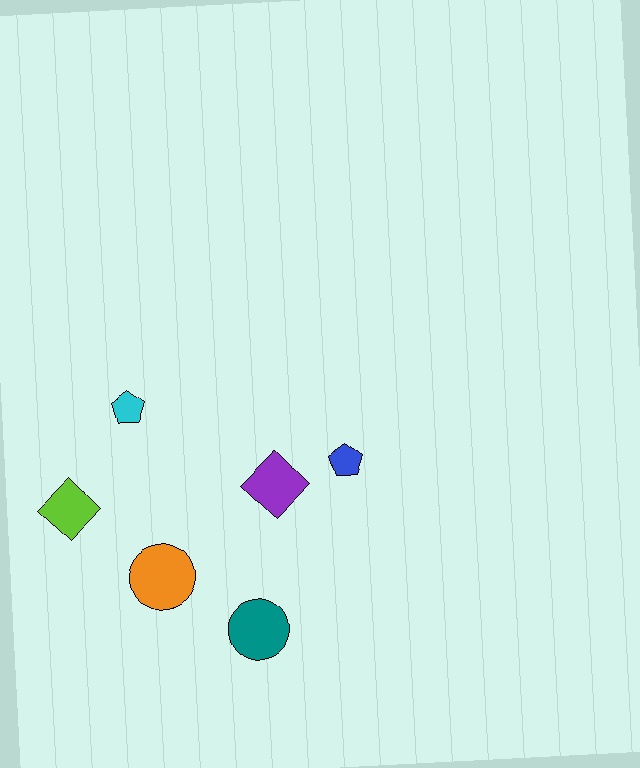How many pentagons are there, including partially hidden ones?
There are 2 pentagons.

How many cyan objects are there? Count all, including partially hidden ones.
There is 1 cyan object.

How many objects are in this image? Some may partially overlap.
There are 6 objects.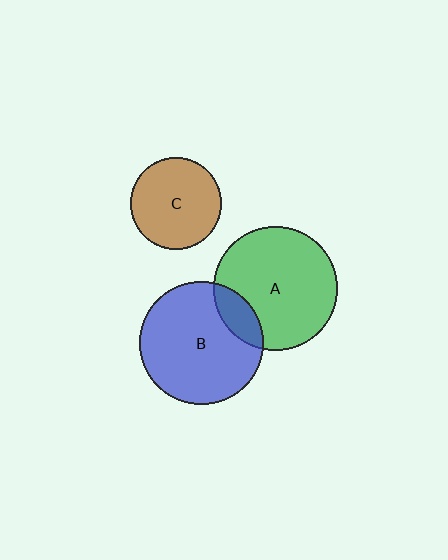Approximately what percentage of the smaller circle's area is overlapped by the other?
Approximately 15%.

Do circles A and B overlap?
Yes.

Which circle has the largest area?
Circle A (green).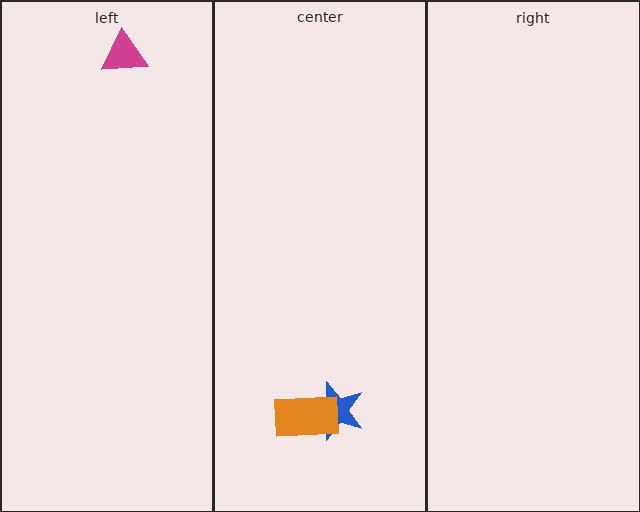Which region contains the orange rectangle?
The center region.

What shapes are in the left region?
The magenta triangle.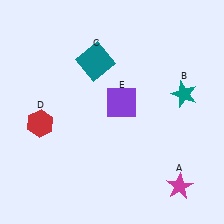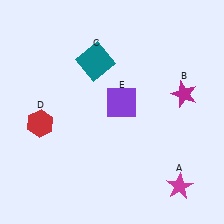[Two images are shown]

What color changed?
The star (B) changed from teal in Image 1 to magenta in Image 2.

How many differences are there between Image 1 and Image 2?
There is 1 difference between the two images.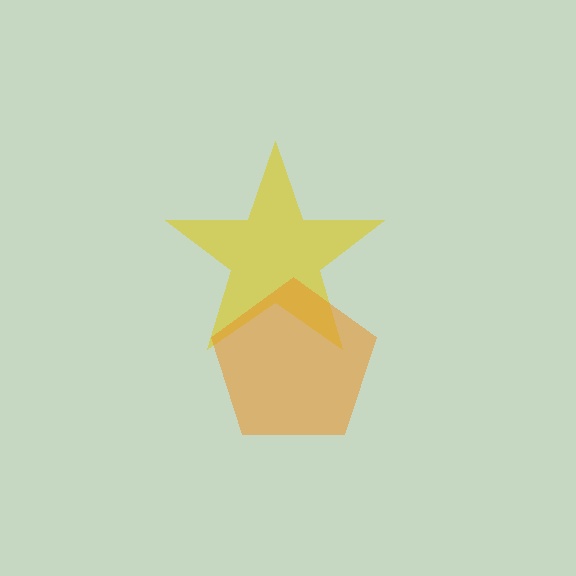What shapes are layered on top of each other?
The layered shapes are: a yellow star, an orange pentagon.